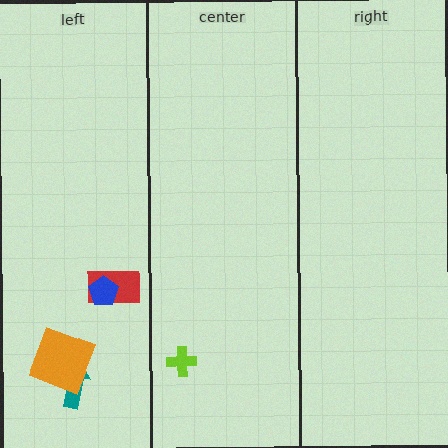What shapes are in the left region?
The red rectangle, the teal arrow, the blue pentagon, the orange square.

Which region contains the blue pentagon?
The left region.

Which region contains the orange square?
The left region.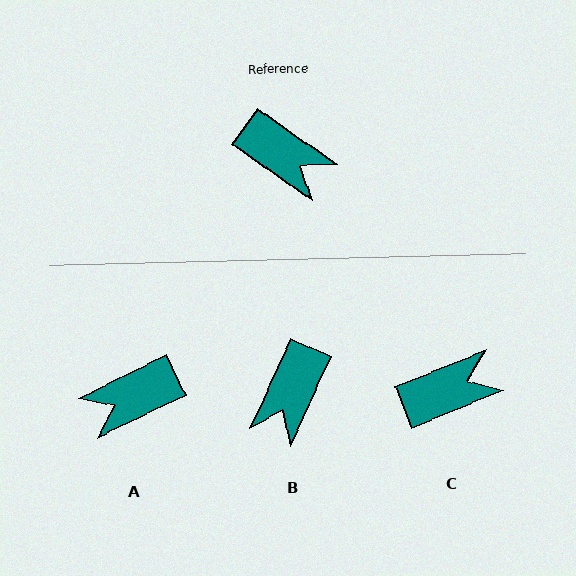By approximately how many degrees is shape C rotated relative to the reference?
Approximately 57 degrees counter-clockwise.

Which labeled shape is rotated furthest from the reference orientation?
A, about 119 degrees away.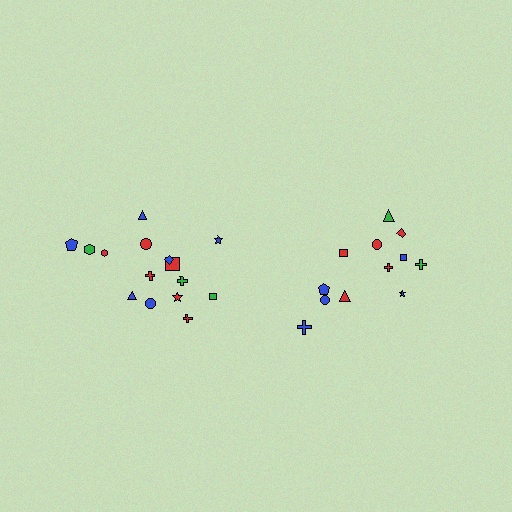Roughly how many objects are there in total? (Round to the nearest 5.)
Roughly 25 objects in total.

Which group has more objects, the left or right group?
The left group.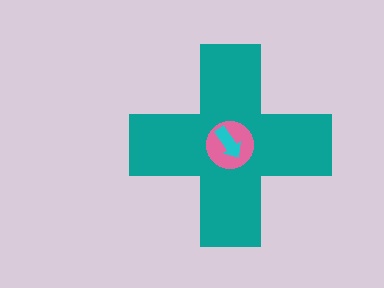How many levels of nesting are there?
3.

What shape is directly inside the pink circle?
The cyan arrow.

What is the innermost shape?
The cyan arrow.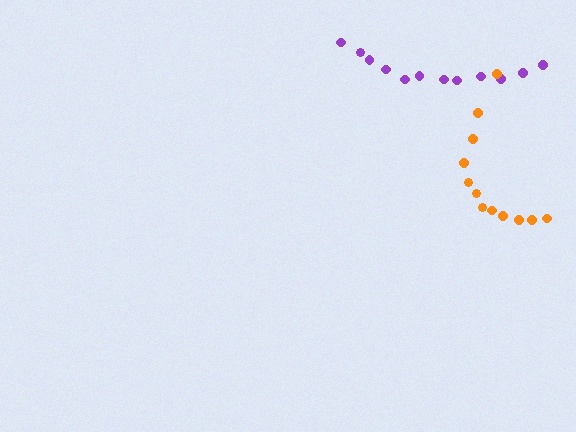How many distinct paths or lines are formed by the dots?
There are 2 distinct paths.